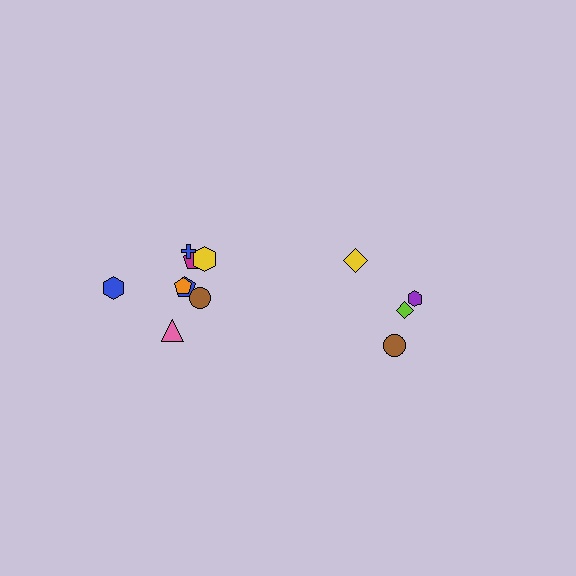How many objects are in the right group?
There are 4 objects.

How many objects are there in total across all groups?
There are 12 objects.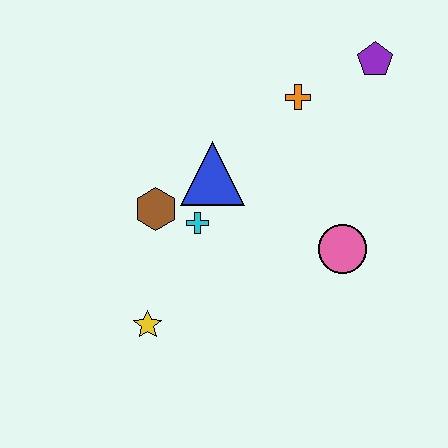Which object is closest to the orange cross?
The purple pentagon is closest to the orange cross.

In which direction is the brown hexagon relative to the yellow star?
The brown hexagon is above the yellow star.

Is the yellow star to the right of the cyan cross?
No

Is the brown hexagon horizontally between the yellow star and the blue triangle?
Yes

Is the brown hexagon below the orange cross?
Yes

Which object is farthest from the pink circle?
The yellow star is farthest from the pink circle.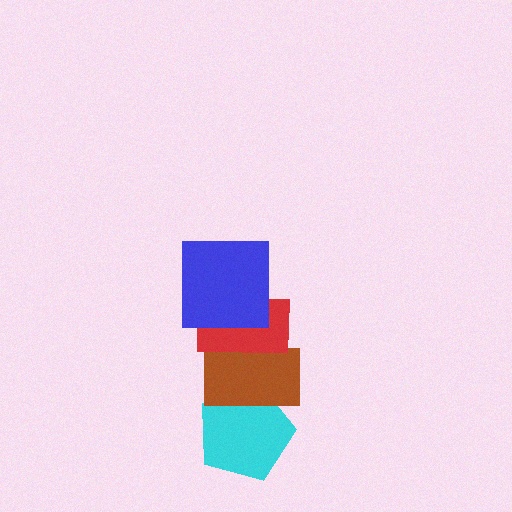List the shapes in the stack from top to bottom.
From top to bottom: the blue square, the red rectangle, the brown rectangle, the cyan pentagon.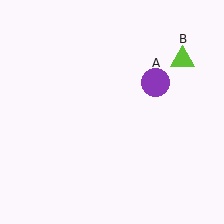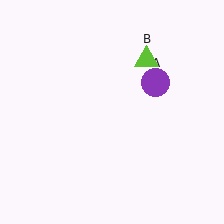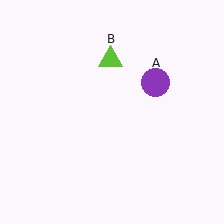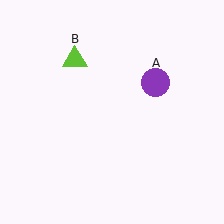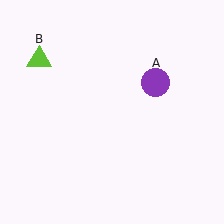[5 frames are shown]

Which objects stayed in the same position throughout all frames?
Purple circle (object A) remained stationary.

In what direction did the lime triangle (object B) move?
The lime triangle (object B) moved left.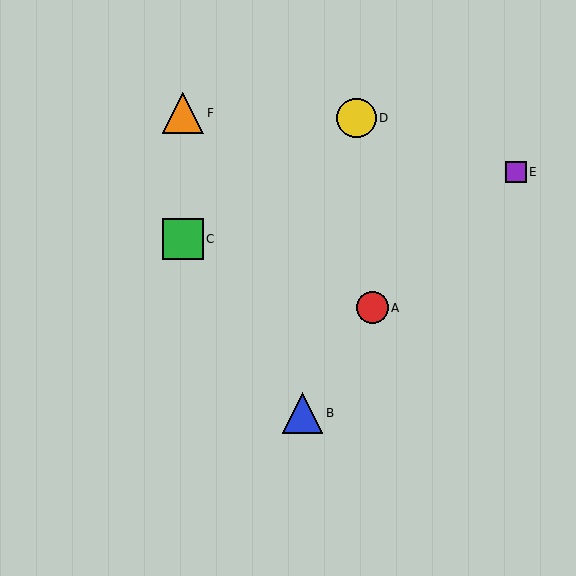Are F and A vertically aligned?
No, F is at x≈183 and A is at x≈372.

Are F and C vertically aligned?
Yes, both are at x≈183.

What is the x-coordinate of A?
Object A is at x≈372.